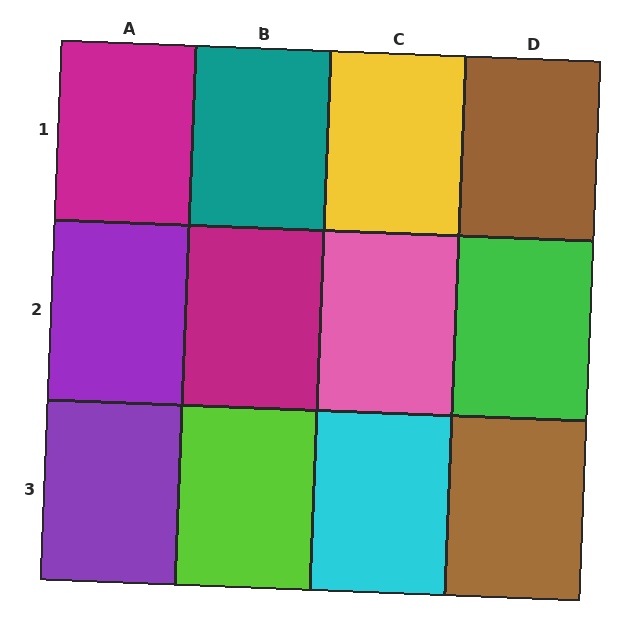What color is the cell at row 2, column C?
Pink.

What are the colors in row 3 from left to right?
Purple, lime, cyan, brown.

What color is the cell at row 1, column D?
Brown.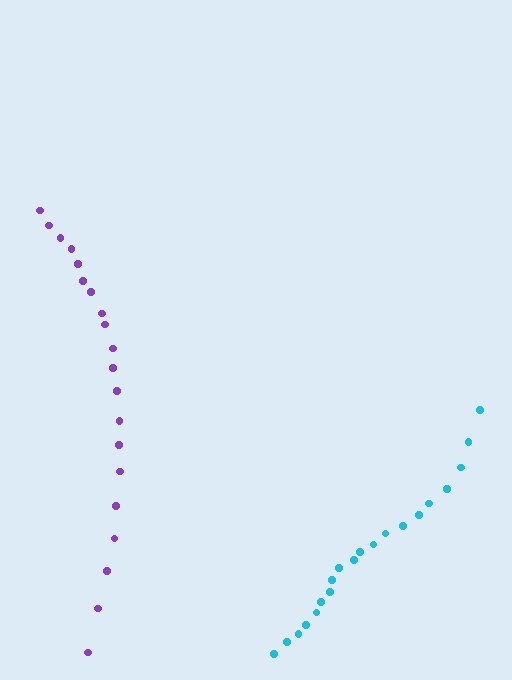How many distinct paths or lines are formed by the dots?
There are 2 distinct paths.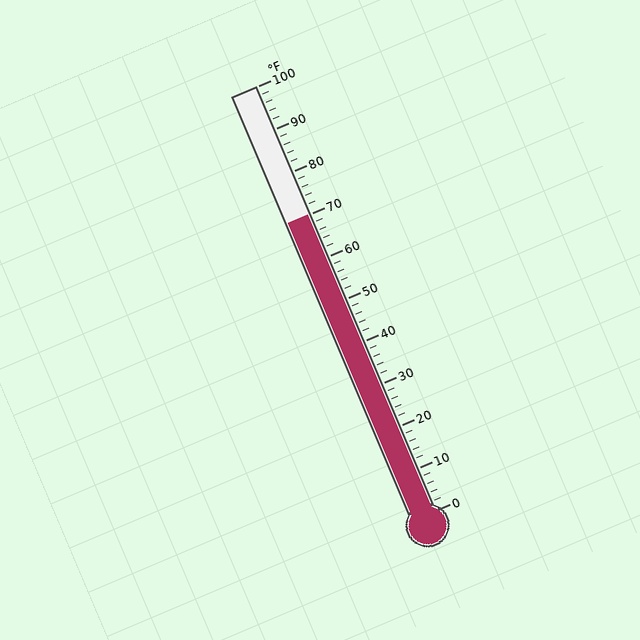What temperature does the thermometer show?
The thermometer shows approximately 70°F.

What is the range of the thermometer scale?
The thermometer scale ranges from 0°F to 100°F.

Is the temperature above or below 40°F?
The temperature is above 40°F.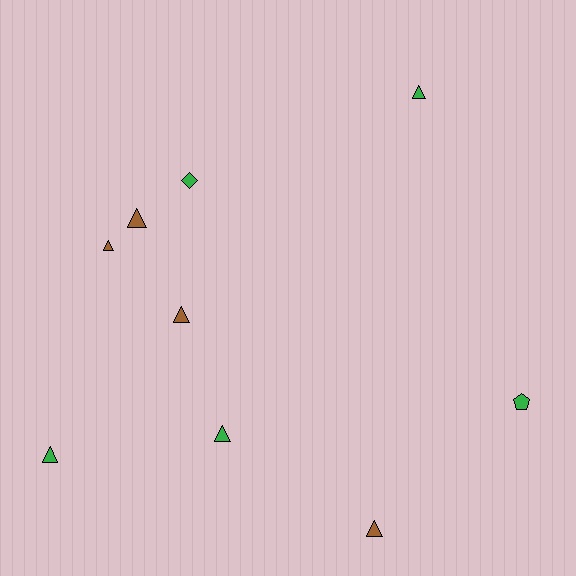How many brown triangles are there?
There are 4 brown triangles.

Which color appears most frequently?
Green, with 5 objects.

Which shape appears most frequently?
Triangle, with 7 objects.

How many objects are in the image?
There are 9 objects.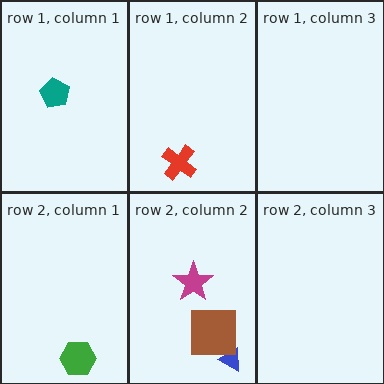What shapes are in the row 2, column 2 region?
The magenta star, the blue triangle, the brown square.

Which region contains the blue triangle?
The row 2, column 2 region.